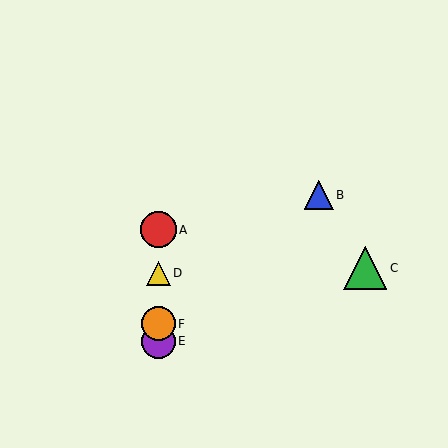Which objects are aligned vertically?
Objects A, D, E, F are aligned vertically.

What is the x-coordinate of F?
Object F is at x≈158.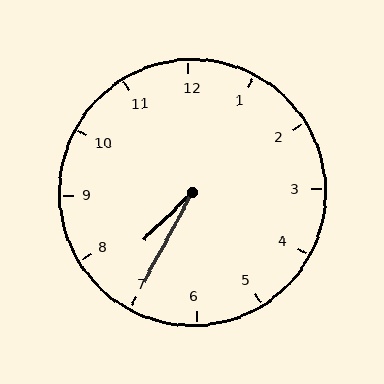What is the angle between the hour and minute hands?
Approximately 18 degrees.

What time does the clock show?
7:35.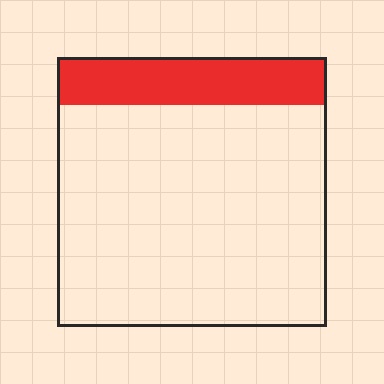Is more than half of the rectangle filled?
No.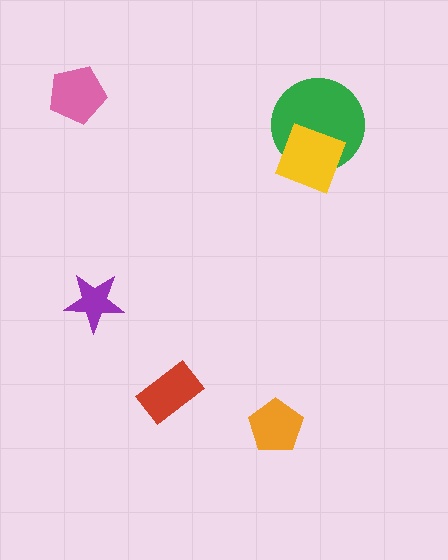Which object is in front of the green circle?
The yellow diamond is in front of the green circle.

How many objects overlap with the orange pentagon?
0 objects overlap with the orange pentagon.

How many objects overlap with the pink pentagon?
0 objects overlap with the pink pentagon.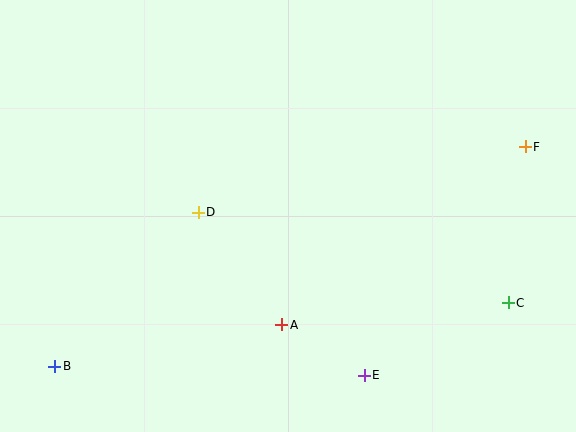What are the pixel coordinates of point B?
Point B is at (55, 367).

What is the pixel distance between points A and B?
The distance between A and B is 231 pixels.